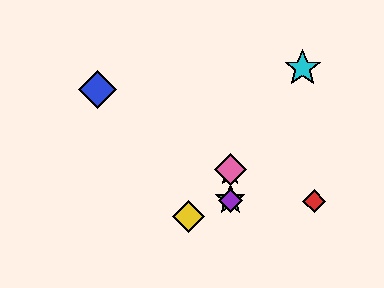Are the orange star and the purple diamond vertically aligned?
Yes, both are at x≈230.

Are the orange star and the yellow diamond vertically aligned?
No, the orange star is at x≈230 and the yellow diamond is at x≈188.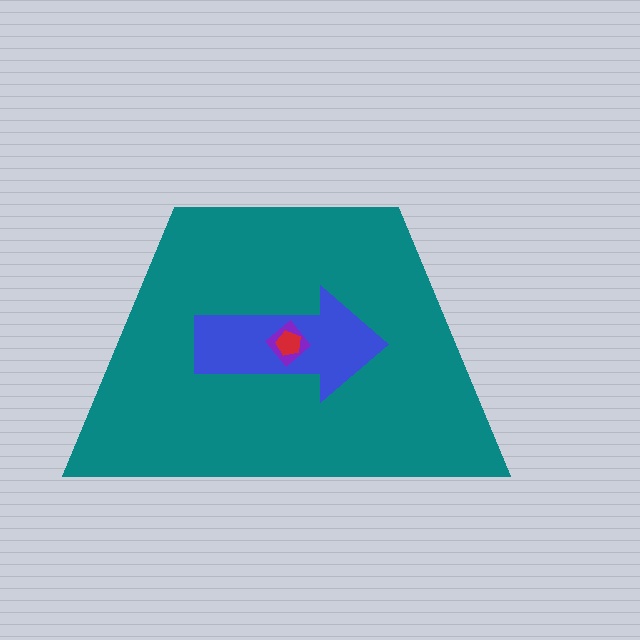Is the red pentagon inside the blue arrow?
Yes.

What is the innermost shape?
The red pentagon.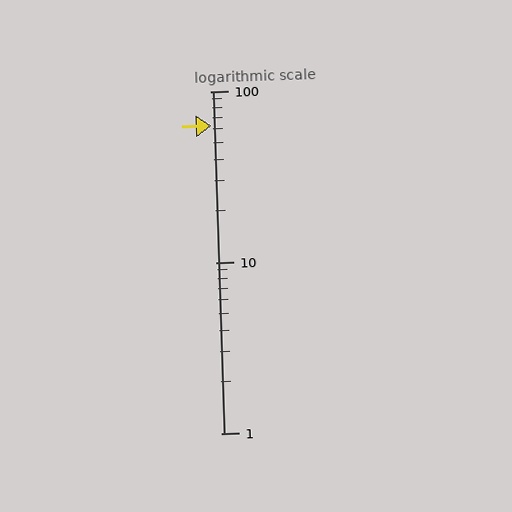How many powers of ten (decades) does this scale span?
The scale spans 2 decades, from 1 to 100.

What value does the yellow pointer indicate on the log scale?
The pointer indicates approximately 63.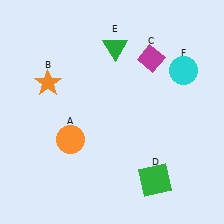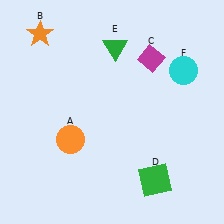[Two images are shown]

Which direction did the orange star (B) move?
The orange star (B) moved up.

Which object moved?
The orange star (B) moved up.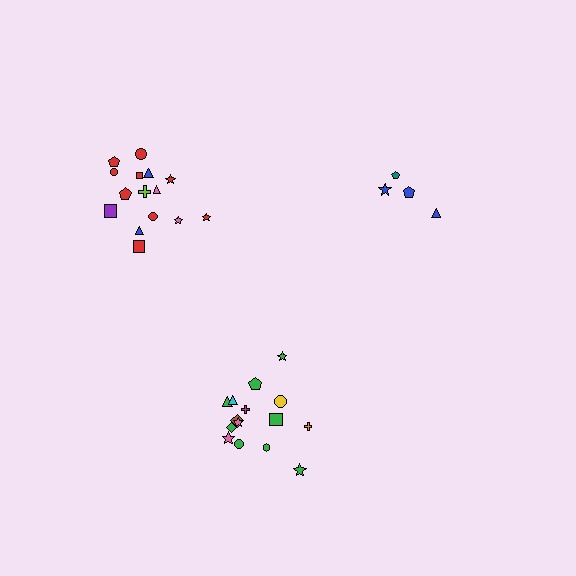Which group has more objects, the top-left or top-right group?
The top-left group.